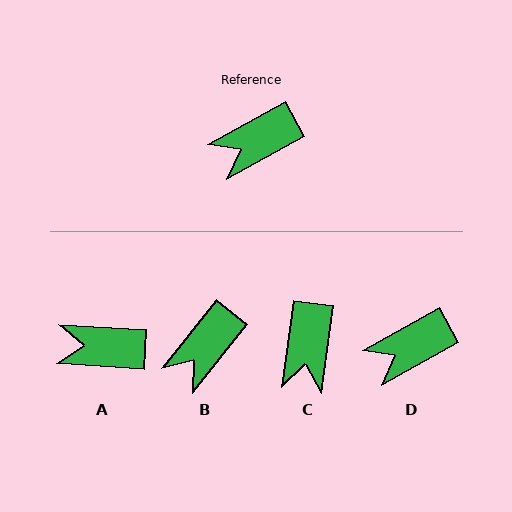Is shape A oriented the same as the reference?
No, it is off by about 32 degrees.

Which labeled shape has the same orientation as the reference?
D.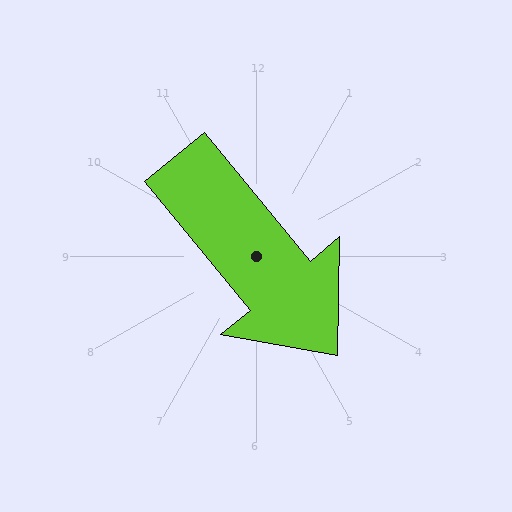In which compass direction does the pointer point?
Southeast.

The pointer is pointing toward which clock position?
Roughly 5 o'clock.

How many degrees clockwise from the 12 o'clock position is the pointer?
Approximately 141 degrees.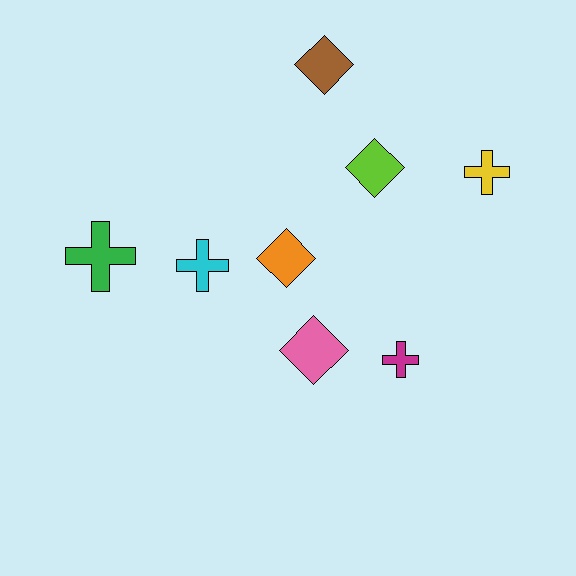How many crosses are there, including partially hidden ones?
There are 4 crosses.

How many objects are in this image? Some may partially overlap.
There are 8 objects.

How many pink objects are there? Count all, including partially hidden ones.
There is 1 pink object.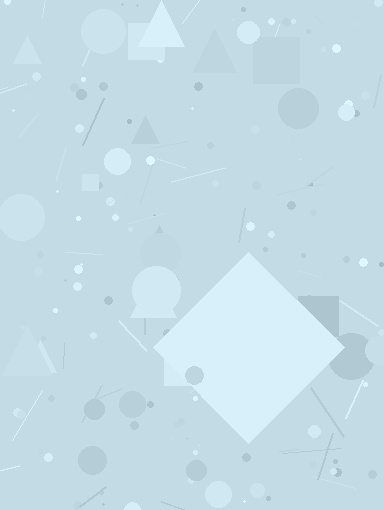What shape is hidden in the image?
A diamond is hidden in the image.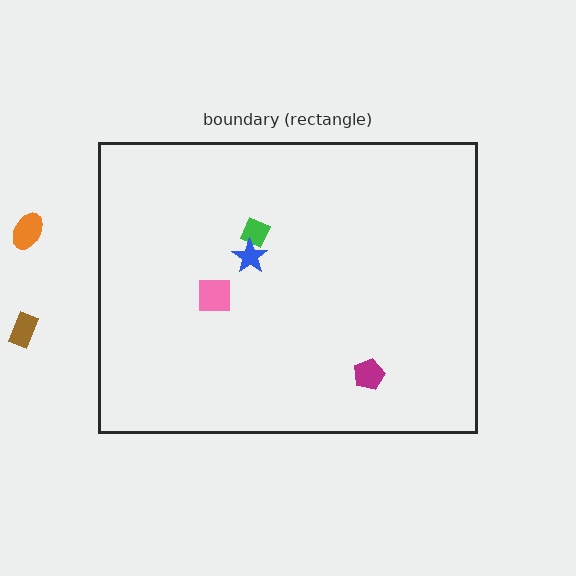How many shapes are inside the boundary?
4 inside, 2 outside.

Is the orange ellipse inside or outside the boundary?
Outside.